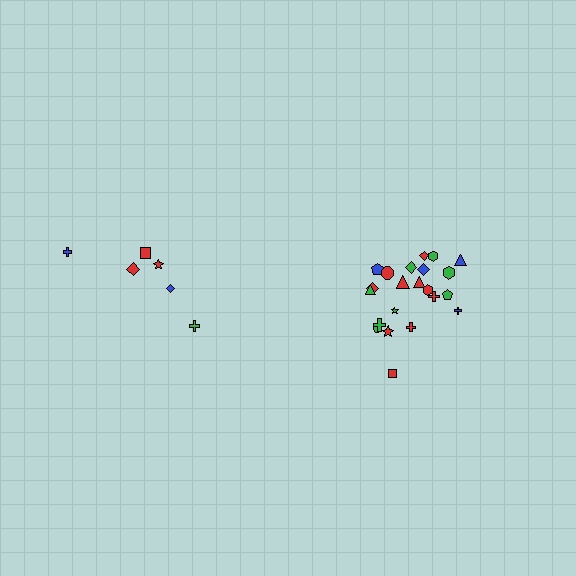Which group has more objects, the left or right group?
The right group.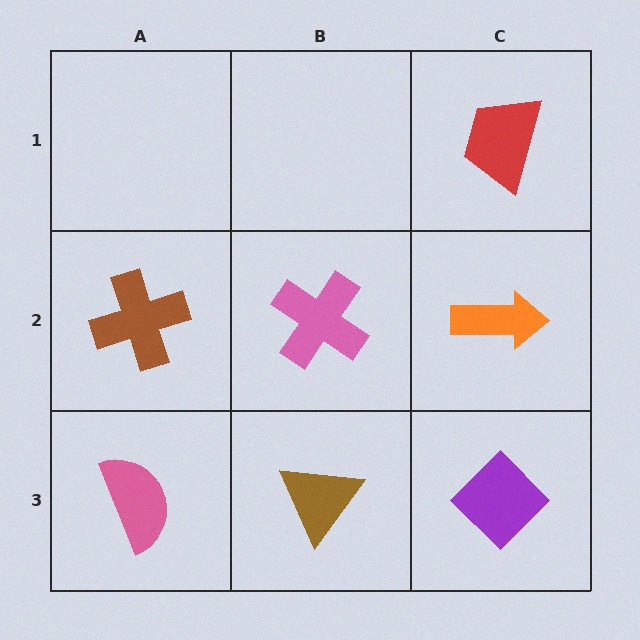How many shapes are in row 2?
3 shapes.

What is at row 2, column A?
A brown cross.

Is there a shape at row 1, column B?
No, that cell is empty.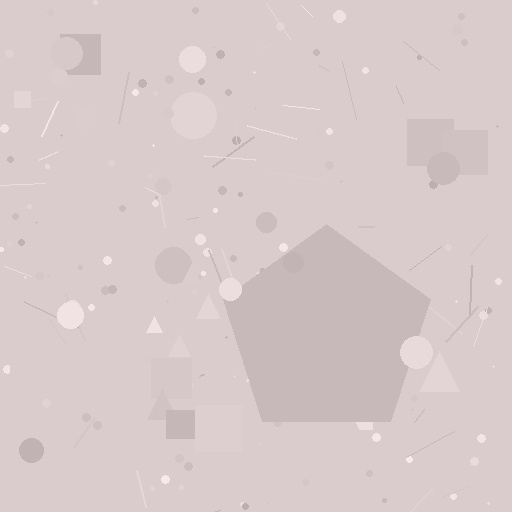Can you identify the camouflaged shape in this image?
The camouflaged shape is a pentagon.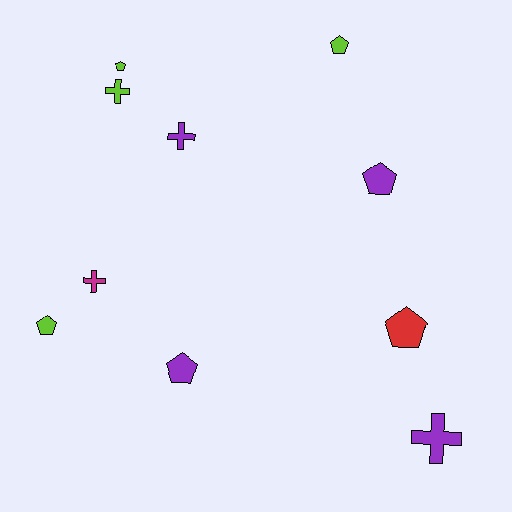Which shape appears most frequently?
Pentagon, with 6 objects.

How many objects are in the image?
There are 10 objects.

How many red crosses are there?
There are no red crosses.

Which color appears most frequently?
Purple, with 4 objects.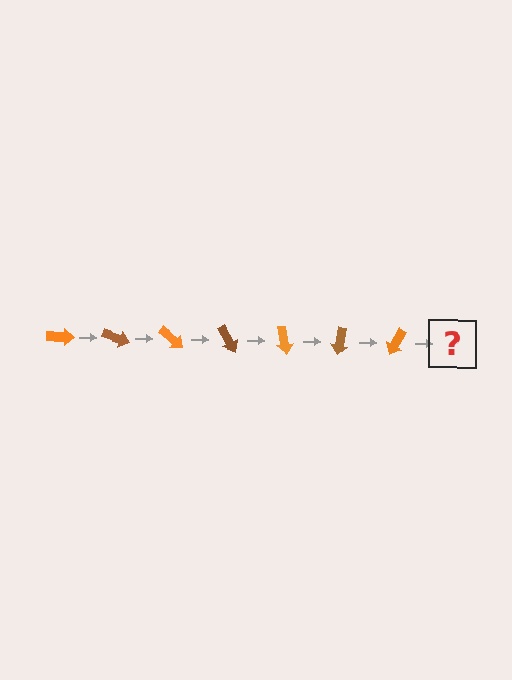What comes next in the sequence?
The next element should be a brown arrow, rotated 140 degrees from the start.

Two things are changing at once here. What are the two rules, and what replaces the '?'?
The two rules are that it rotates 20 degrees each step and the color cycles through orange and brown. The '?' should be a brown arrow, rotated 140 degrees from the start.